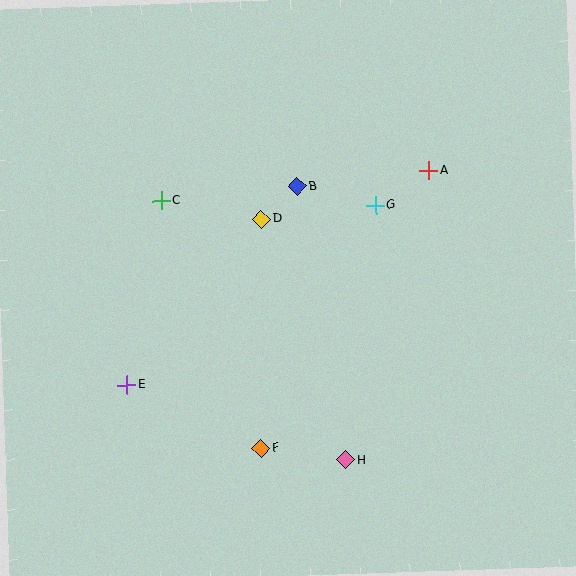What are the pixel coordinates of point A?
Point A is at (429, 170).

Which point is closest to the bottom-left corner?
Point E is closest to the bottom-left corner.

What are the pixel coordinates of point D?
Point D is at (262, 219).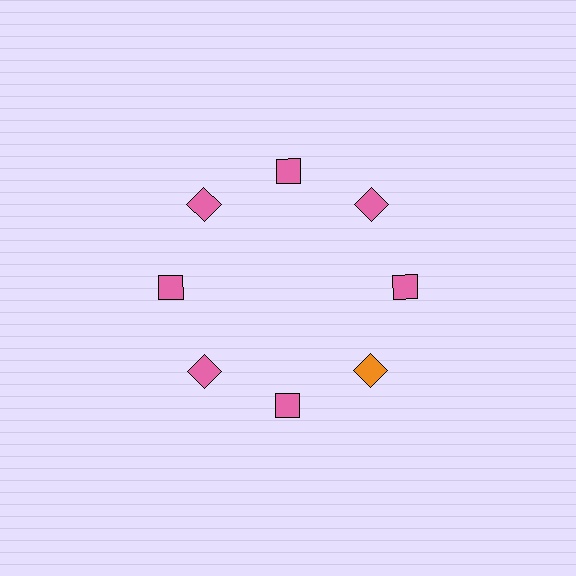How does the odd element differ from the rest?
It has a different color: orange instead of pink.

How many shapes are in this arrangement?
There are 8 shapes arranged in a ring pattern.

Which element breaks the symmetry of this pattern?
The orange diamond at roughly the 4 o'clock position breaks the symmetry. All other shapes are pink diamonds.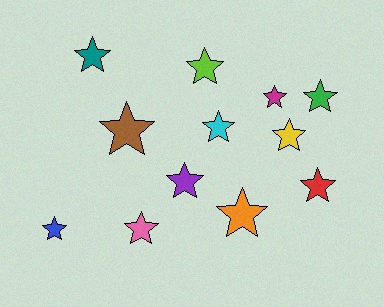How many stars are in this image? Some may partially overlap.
There are 12 stars.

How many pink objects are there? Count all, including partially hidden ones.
There is 1 pink object.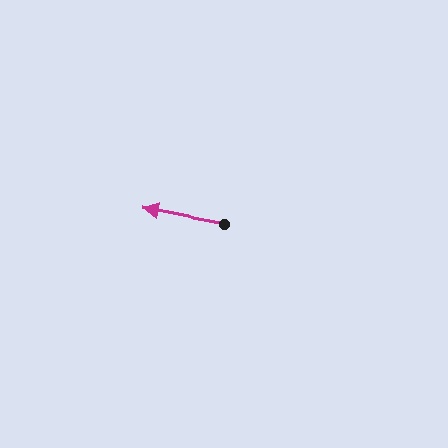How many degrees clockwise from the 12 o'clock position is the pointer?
Approximately 281 degrees.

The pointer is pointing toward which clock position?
Roughly 9 o'clock.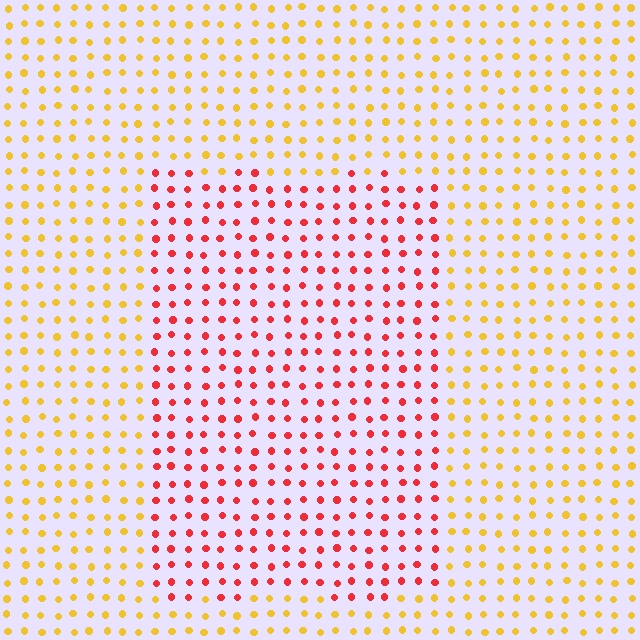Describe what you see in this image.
The image is filled with small yellow elements in a uniform arrangement. A rectangle-shaped region is visible where the elements are tinted to a slightly different hue, forming a subtle color boundary.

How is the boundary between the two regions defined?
The boundary is defined purely by a slight shift in hue (about 50 degrees). Spacing, size, and orientation are identical on both sides.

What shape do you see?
I see a rectangle.